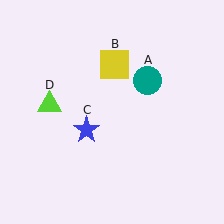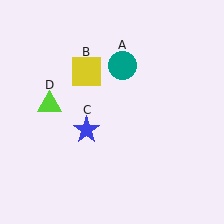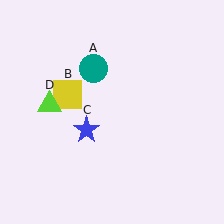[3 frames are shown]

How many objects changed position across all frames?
2 objects changed position: teal circle (object A), yellow square (object B).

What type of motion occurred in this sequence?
The teal circle (object A), yellow square (object B) rotated counterclockwise around the center of the scene.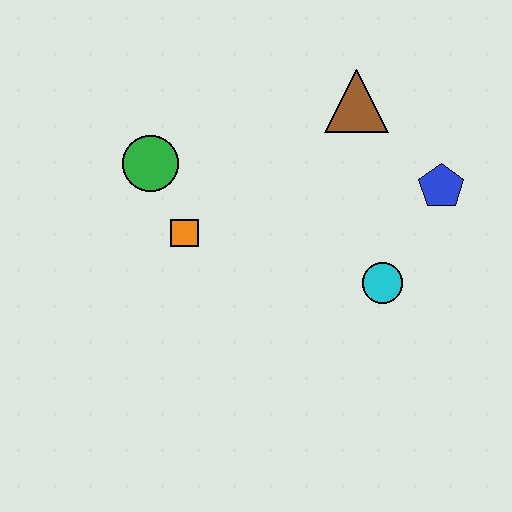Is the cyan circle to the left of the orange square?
No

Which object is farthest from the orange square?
The blue pentagon is farthest from the orange square.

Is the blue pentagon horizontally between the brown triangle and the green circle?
No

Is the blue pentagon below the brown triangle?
Yes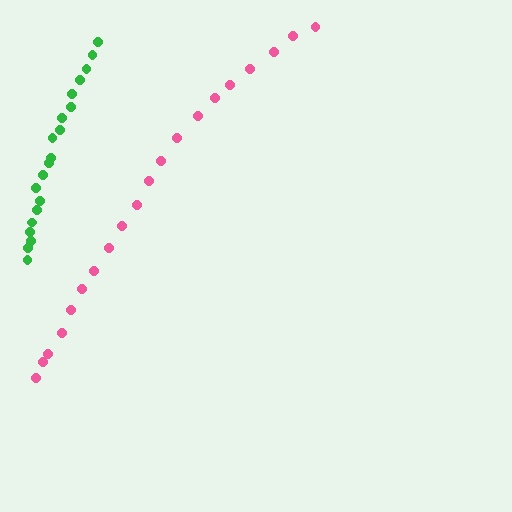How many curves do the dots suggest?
There are 2 distinct paths.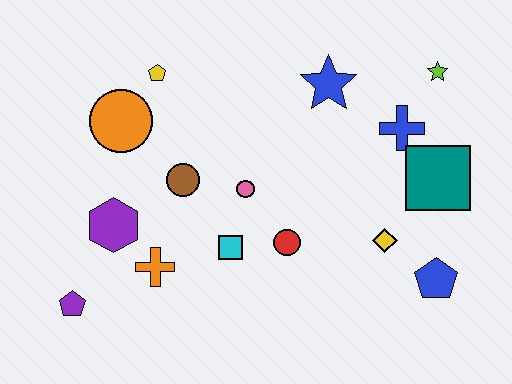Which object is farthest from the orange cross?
The lime star is farthest from the orange cross.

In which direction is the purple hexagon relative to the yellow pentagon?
The purple hexagon is below the yellow pentagon.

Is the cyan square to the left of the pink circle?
Yes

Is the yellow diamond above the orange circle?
No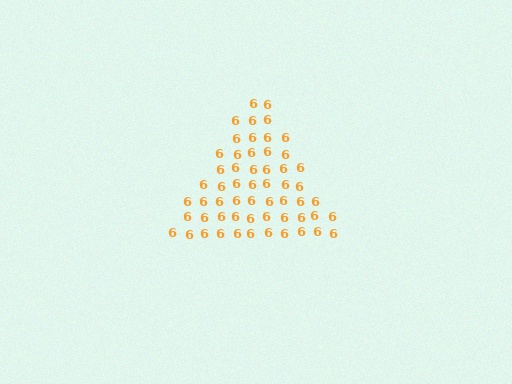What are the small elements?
The small elements are digit 6's.